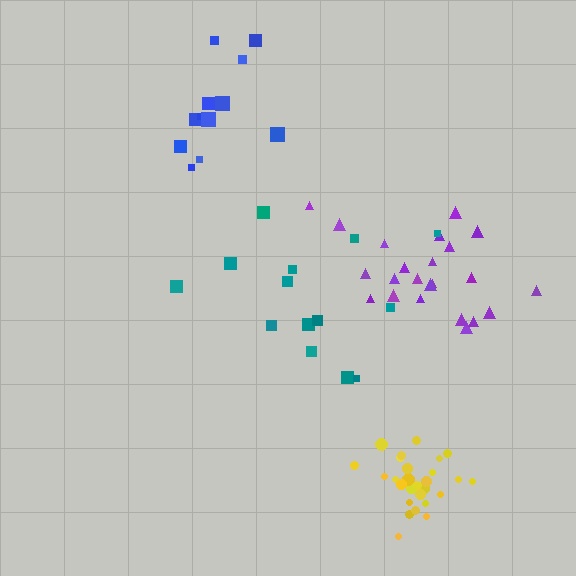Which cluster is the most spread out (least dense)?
Teal.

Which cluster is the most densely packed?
Yellow.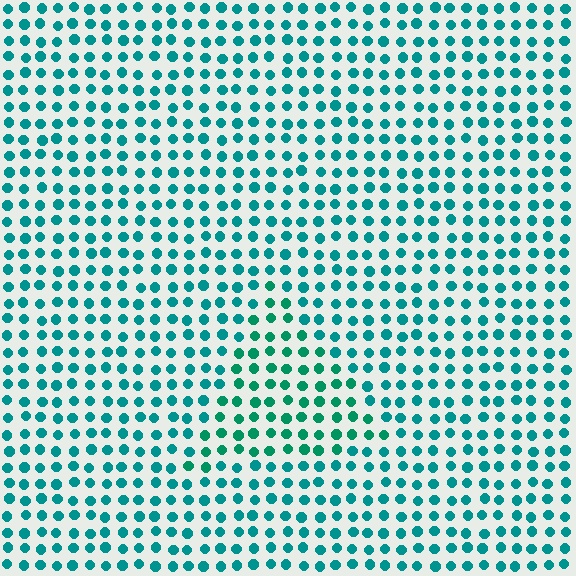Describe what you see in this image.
The image is filled with small teal elements in a uniform arrangement. A triangle-shaped region is visible where the elements are tinted to a slightly different hue, forming a subtle color boundary.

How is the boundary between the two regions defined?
The boundary is defined purely by a slight shift in hue (about 19 degrees). Spacing, size, and orientation are identical on both sides.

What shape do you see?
I see a triangle.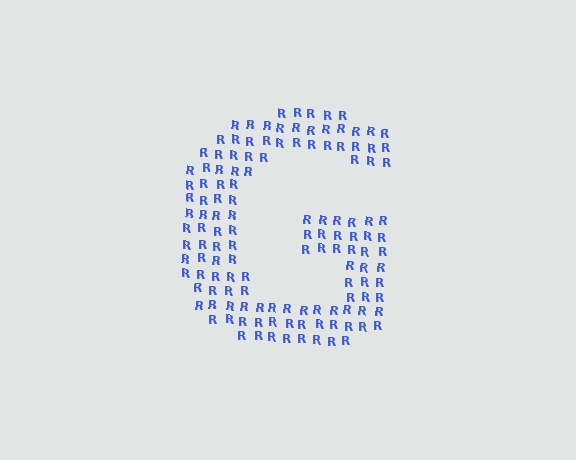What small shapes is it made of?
It is made of small letter R's.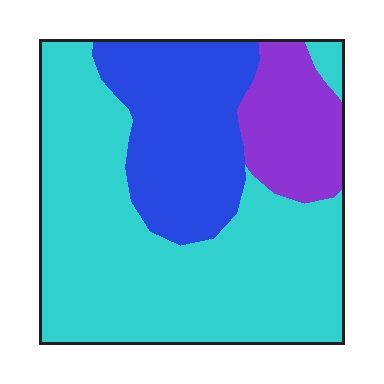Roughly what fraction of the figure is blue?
Blue covers about 25% of the figure.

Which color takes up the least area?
Purple, at roughly 15%.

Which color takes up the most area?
Cyan, at roughly 60%.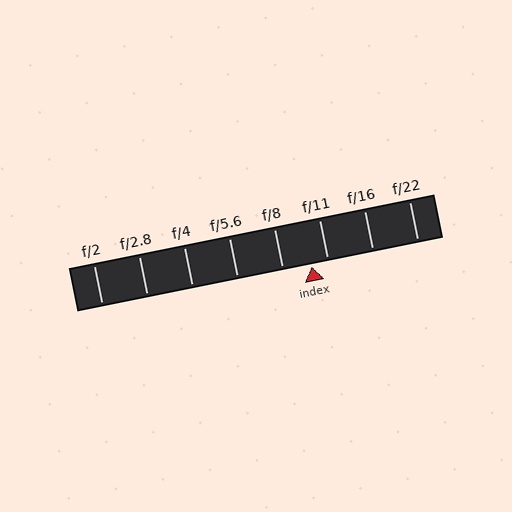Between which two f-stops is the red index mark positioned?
The index mark is between f/8 and f/11.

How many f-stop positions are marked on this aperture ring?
There are 8 f-stop positions marked.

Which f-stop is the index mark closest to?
The index mark is closest to f/11.